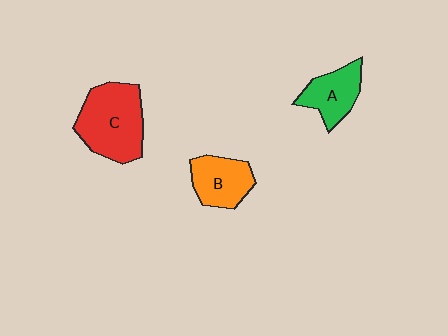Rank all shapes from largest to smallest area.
From largest to smallest: C (red), B (orange), A (green).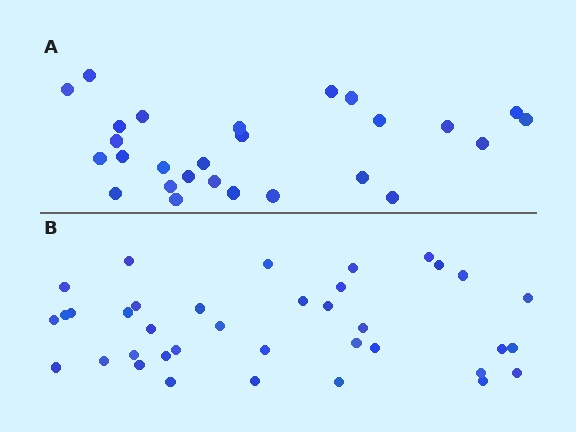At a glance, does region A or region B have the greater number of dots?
Region B (the bottom region) has more dots.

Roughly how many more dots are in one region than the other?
Region B has roughly 10 or so more dots than region A.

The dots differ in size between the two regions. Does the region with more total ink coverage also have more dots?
No. Region A has more total ink coverage because its dots are larger, but region B actually contains more individual dots. Total area can be misleading — the number of items is what matters here.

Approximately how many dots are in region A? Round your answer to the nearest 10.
About 30 dots. (The exact count is 27, which rounds to 30.)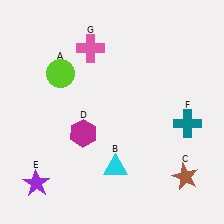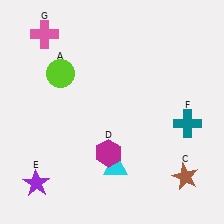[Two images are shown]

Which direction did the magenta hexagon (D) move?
The magenta hexagon (D) moved right.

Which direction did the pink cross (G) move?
The pink cross (G) moved left.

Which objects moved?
The objects that moved are: the magenta hexagon (D), the pink cross (G).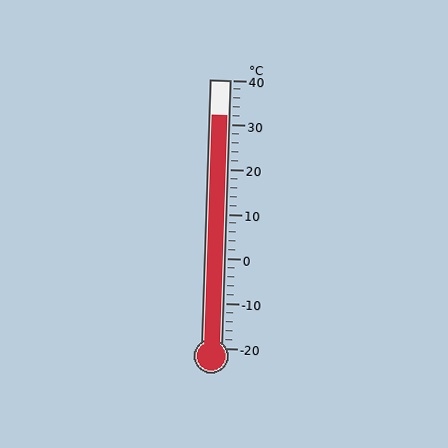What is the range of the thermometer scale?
The thermometer scale ranges from -20°C to 40°C.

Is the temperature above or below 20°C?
The temperature is above 20°C.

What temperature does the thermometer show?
The thermometer shows approximately 32°C.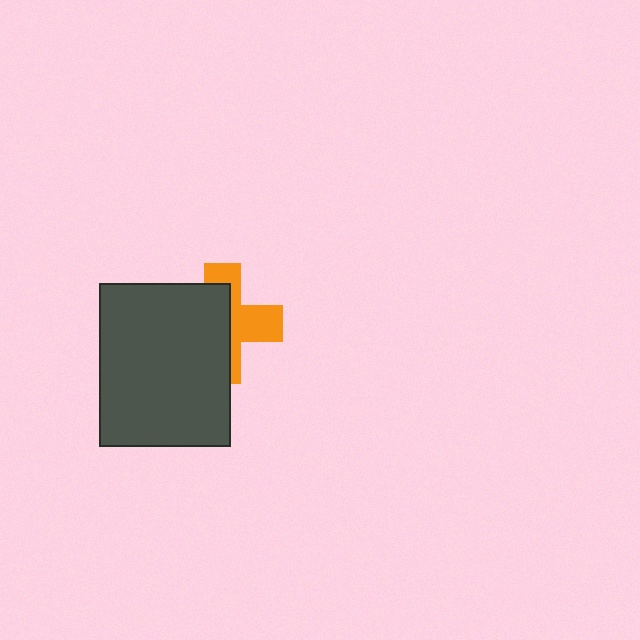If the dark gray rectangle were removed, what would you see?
You would see the complete orange cross.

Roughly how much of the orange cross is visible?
A small part of it is visible (roughly 43%).